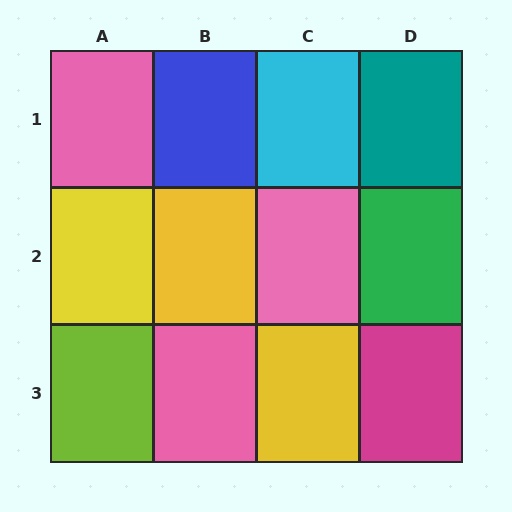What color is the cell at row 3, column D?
Magenta.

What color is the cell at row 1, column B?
Blue.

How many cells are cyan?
1 cell is cyan.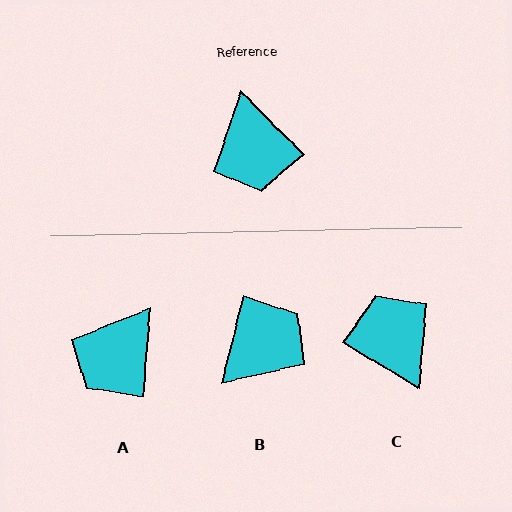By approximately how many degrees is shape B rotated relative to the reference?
Approximately 121 degrees counter-clockwise.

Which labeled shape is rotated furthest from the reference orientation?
C, about 166 degrees away.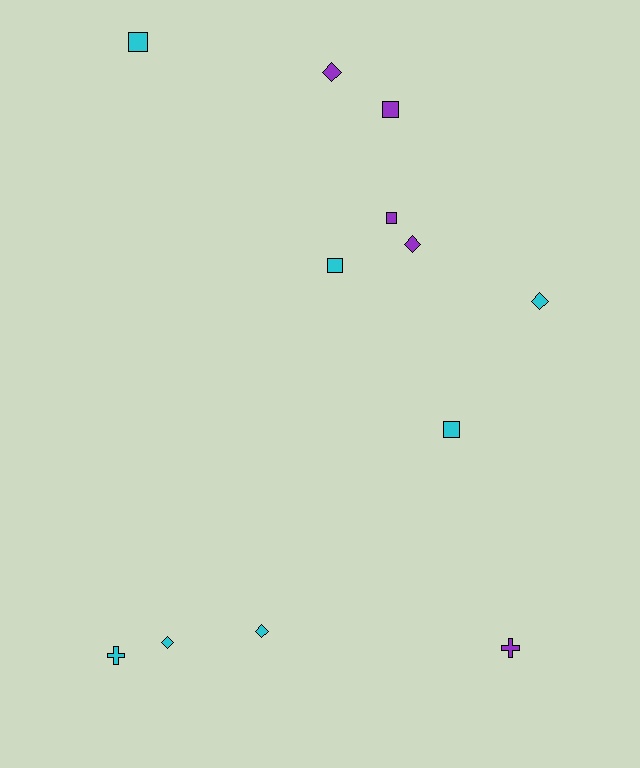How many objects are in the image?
There are 12 objects.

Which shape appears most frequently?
Square, with 5 objects.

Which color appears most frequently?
Cyan, with 7 objects.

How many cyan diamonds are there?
There are 3 cyan diamonds.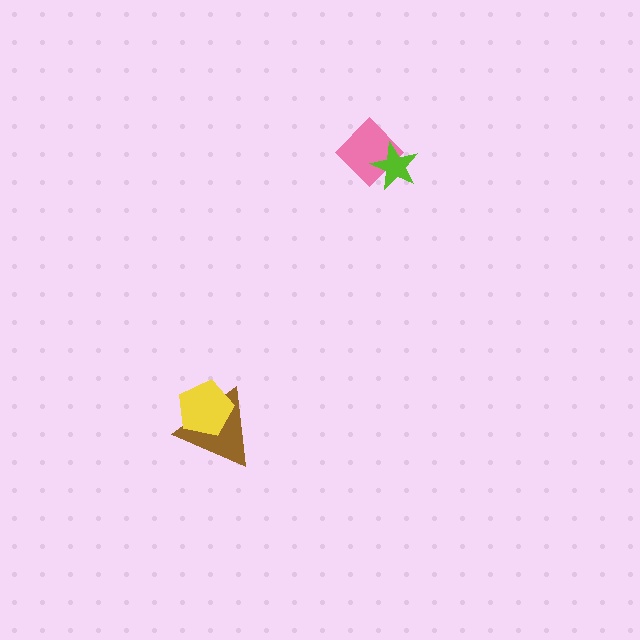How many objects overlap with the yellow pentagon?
1 object overlaps with the yellow pentagon.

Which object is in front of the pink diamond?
The lime star is in front of the pink diamond.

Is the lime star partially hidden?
No, no other shape covers it.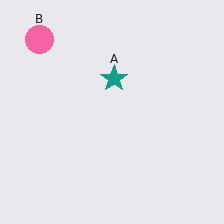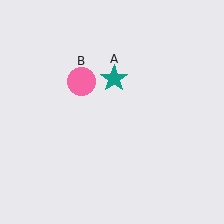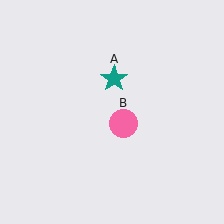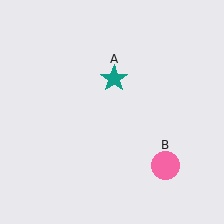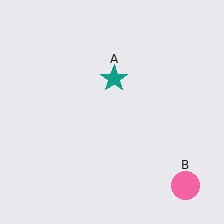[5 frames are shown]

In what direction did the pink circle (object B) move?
The pink circle (object B) moved down and to the right.